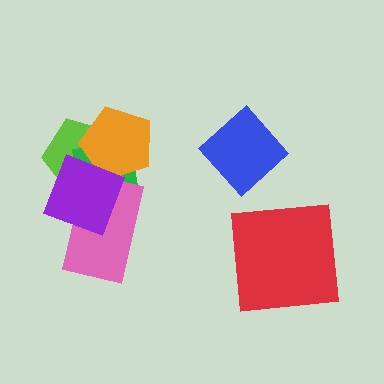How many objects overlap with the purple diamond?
4 objects overlap with the purple diamond.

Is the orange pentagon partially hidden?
Yes, it is partially covered by another shape.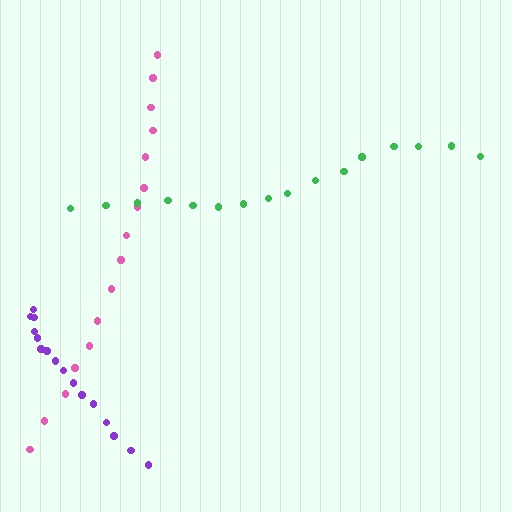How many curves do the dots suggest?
There are 3 distinct paths.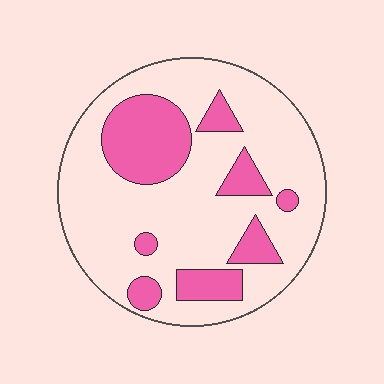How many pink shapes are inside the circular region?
8.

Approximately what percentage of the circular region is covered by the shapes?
Approximately 25%.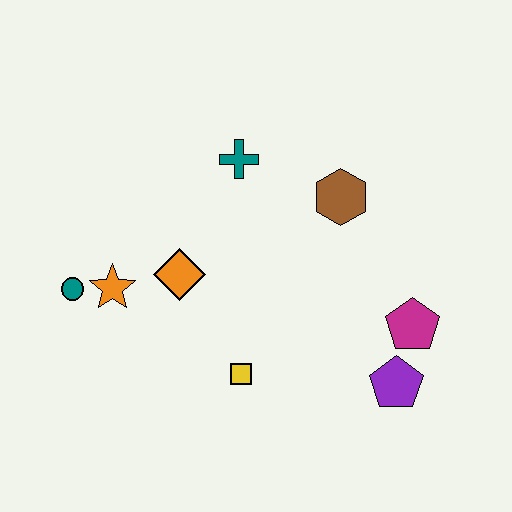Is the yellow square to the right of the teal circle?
Yes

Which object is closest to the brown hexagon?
The teal cross is closest to the brown hexagon.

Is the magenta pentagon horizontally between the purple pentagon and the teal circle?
No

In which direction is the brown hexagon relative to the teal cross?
The brown hexagon is to the right of the teal cross.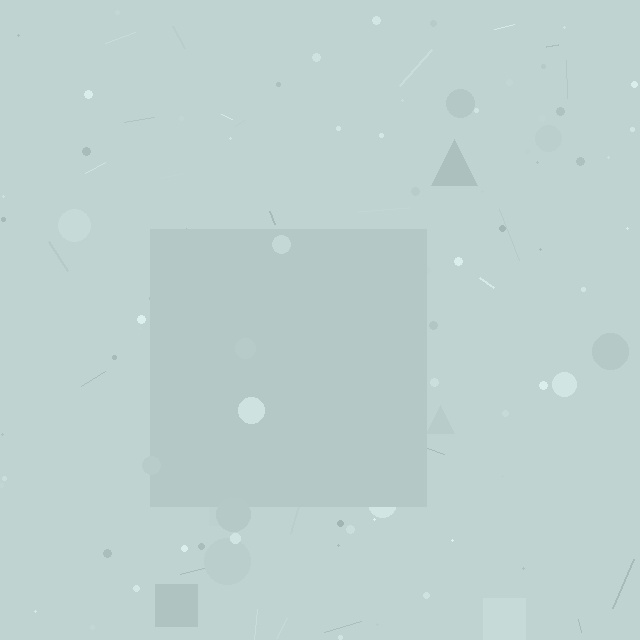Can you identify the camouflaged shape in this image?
The camouflaged shape is a square.